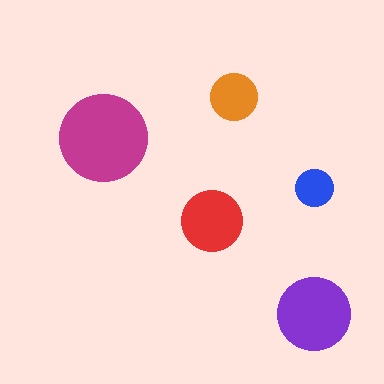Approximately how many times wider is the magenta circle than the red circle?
About 1.5 times wider.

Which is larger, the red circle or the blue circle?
The red one.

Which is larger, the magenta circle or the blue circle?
The magenta one.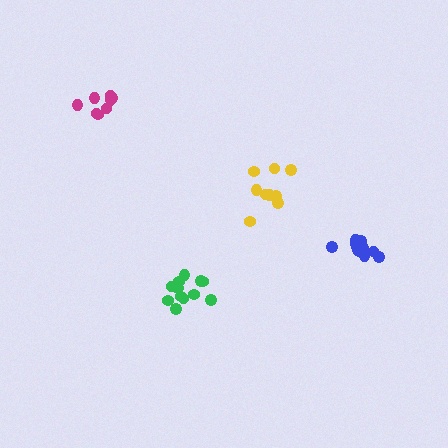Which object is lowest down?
The green cluster is bottommost.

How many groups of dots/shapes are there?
There are 4 groups.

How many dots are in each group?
Group 1: 9 dots, Group 2: 12 dots, Group 3: 12 dots, Group 4: 8 dots (41 total).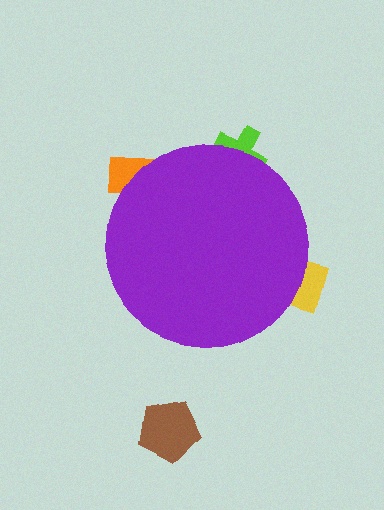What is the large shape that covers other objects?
A purple circle.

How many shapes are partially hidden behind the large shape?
3 shapes are partially hidden.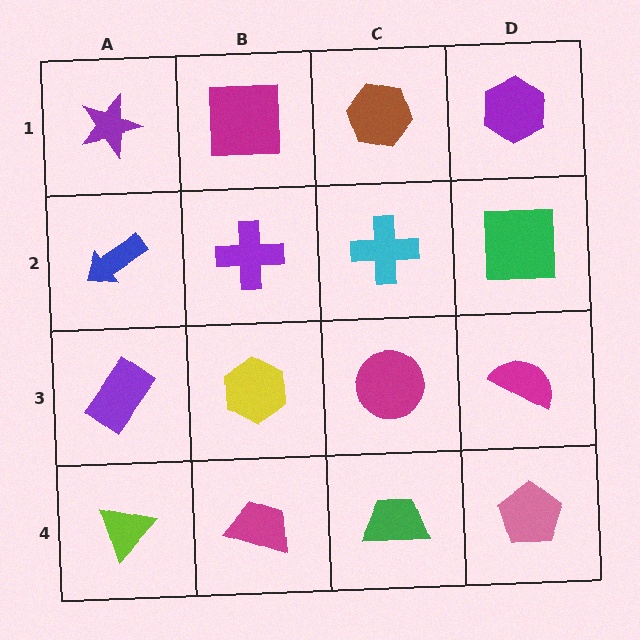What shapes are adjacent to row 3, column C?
A cyan cross (row 2, column C), a green trapezoid (row 4, column C), a yellow hexagon (row 3, column B), a magenta semicircle (row 3, column D).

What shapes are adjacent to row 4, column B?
A yellow hexagon (row 3, column B), a lime triangle (row 4, column A), a green trapezoid (row 4, column C).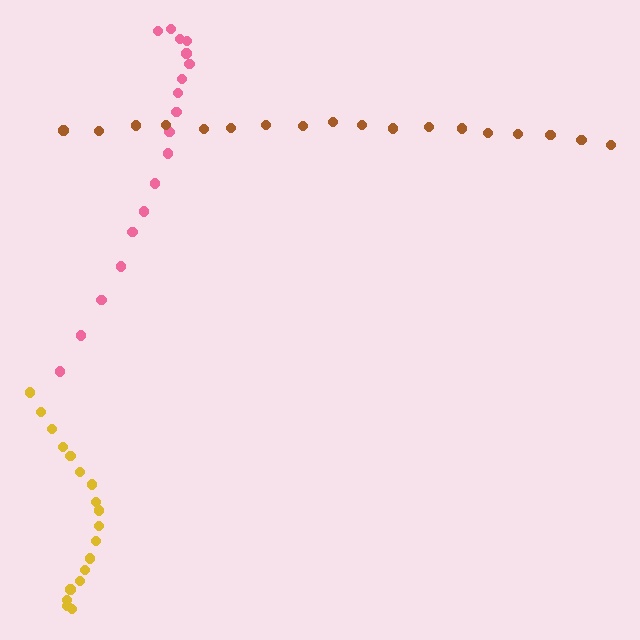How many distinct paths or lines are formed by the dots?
There are 3 distinct paths.